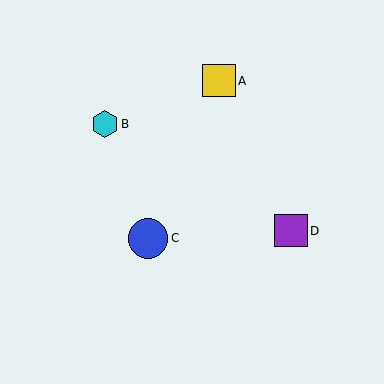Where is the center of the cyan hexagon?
The center of the cyan hexagon is at (105, 124).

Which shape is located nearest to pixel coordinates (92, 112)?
The cyan hexagon (labeled B) at (105, 124) is nearest to that location.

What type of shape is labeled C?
Shape C is a blue circle.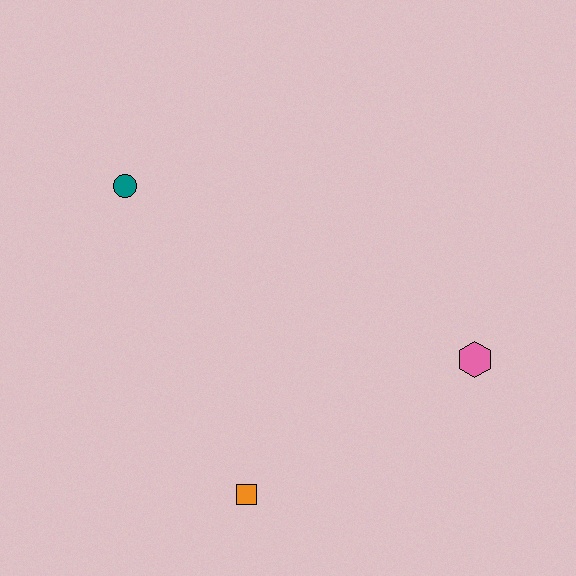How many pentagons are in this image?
There are no pentagons.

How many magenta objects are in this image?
There are no magenta objects.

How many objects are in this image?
There are 3 objects.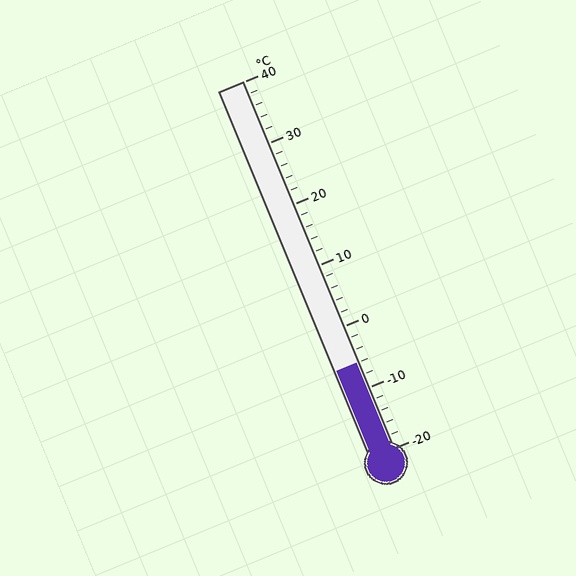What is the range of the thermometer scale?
The thermometer scale ranges from -20°C to 40°C.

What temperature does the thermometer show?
The thermometer shows approximately -6°C.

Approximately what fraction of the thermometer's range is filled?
The thermometer is filled to approximately 25% of its range.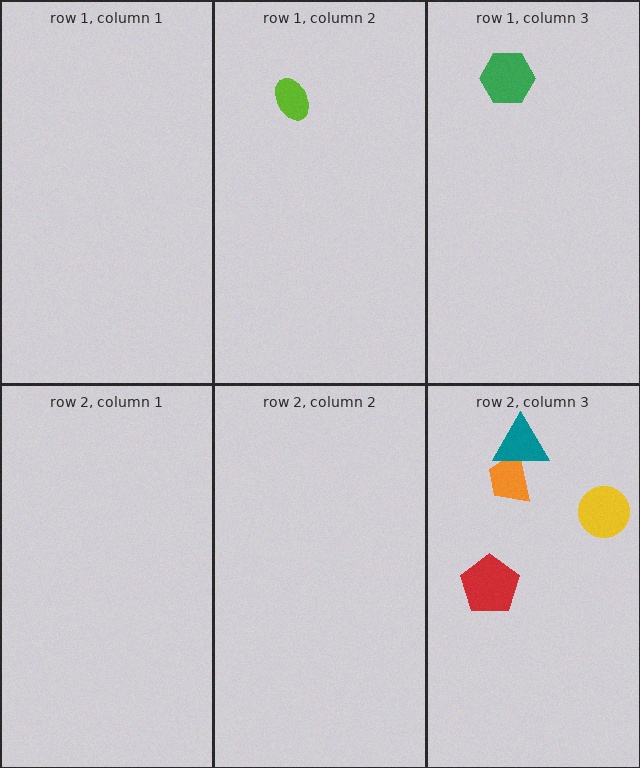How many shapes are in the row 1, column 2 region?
1.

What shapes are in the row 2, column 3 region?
The yellow circle, the orange trapezoid, the teal triangle, the red pentagon.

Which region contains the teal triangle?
The row 2, column 3 region.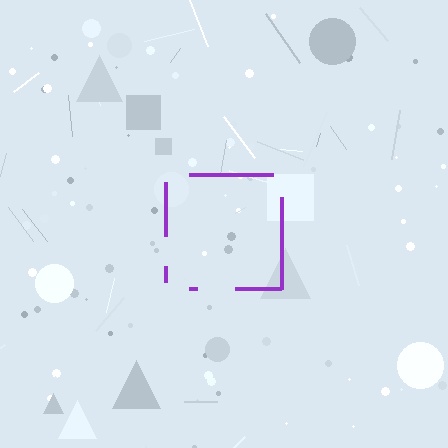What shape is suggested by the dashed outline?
The dashed outline suggests a square.